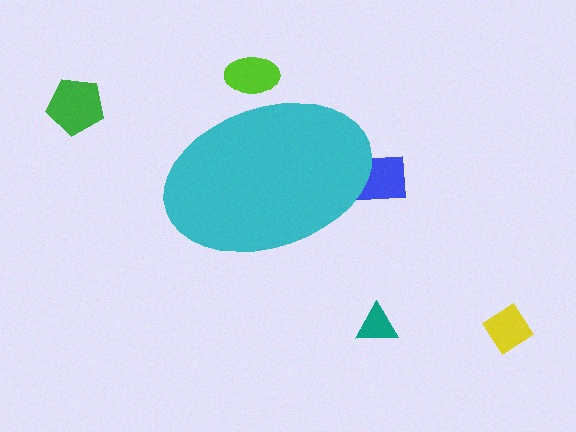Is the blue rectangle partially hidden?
Yes, the blue rectangle is partially hidden behind the cyan ellipse.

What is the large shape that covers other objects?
A cyan ellipse.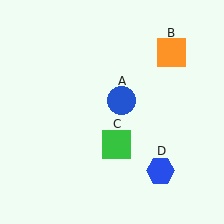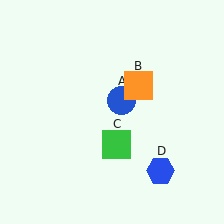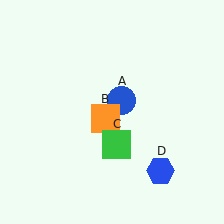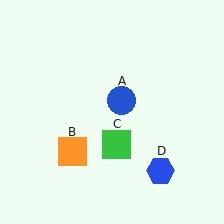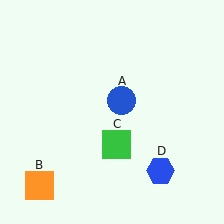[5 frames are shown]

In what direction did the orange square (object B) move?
The orange square (object B) moved down and to the left.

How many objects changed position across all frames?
1 object changed position: orange square (object B).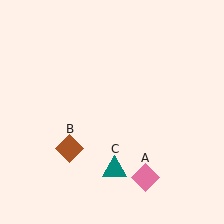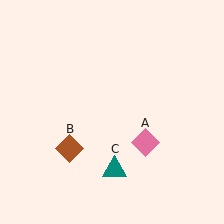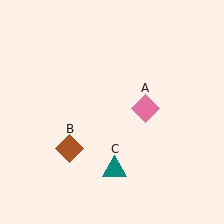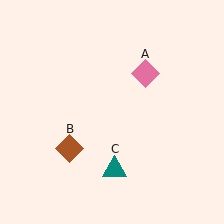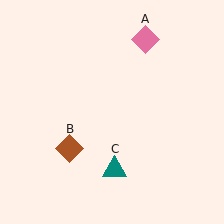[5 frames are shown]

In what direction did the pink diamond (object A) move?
The pink diamond (object A) moved up.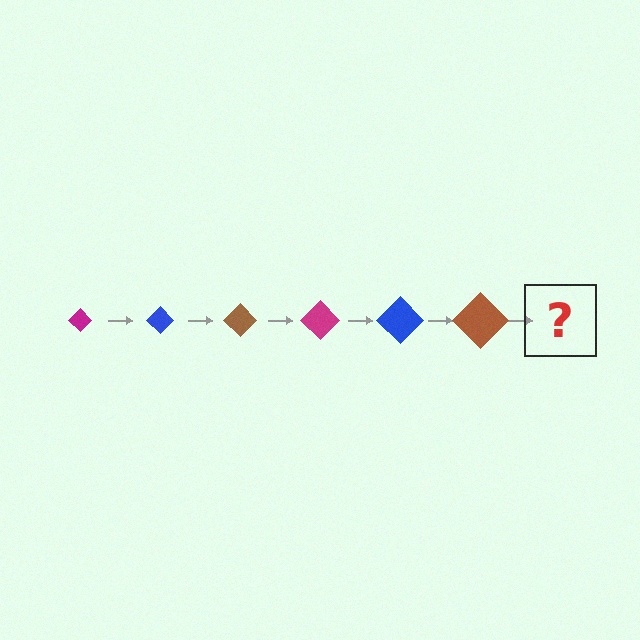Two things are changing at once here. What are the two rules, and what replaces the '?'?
The two rules are that the diamond grows larger each step and the color cycles through magenta, blue, and brown. The '?' should be a magenta diamond, larger than the previous one.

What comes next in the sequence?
The next element should be a magenta diamond, larger than the previous one.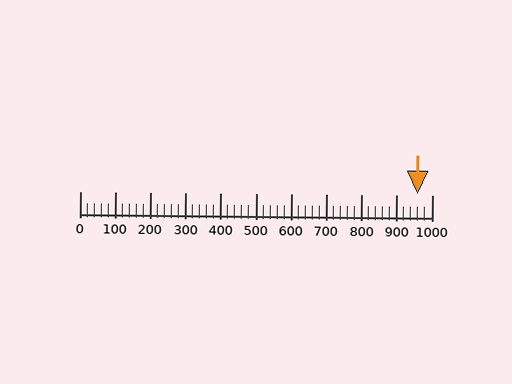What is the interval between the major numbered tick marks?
The major tick marks are spaced 100 units apart.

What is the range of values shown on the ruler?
The ruler shows values from 0 to 1000.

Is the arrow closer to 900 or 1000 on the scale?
The arrow is closer to 1000.